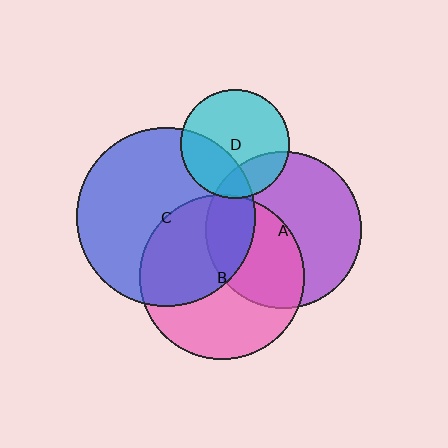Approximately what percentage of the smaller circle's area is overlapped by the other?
Approximately 45%.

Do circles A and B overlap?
Yes.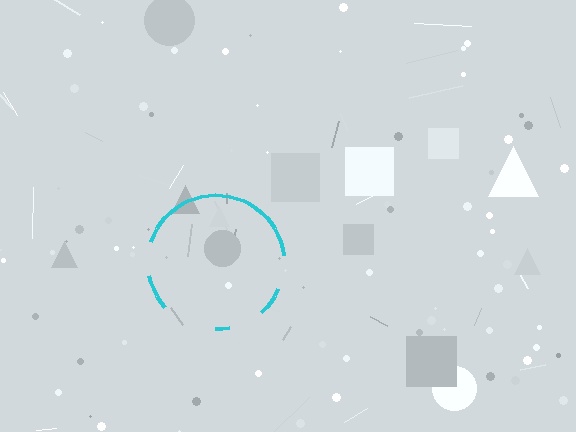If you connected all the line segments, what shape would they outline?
They would outline a circle.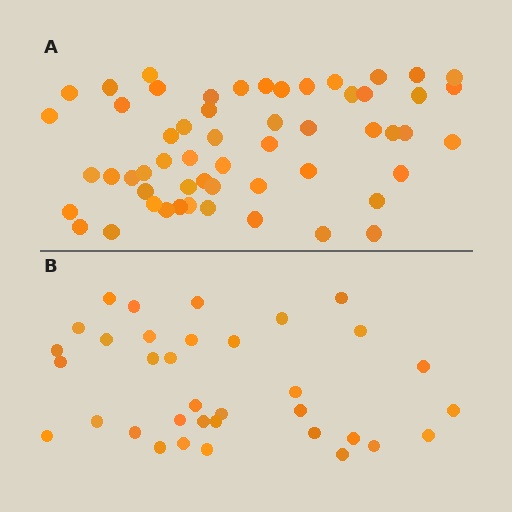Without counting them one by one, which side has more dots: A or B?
Region A (the top region) has more dots.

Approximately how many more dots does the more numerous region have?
Region A has approximately 20 more dots than region B.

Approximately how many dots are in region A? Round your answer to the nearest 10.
About 60 dots. (The exact count is 56, which rounds to 60.)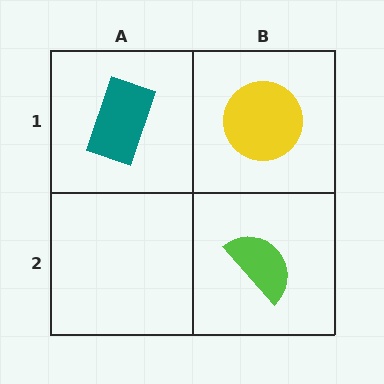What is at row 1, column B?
A yellow circle.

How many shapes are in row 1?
2 shapes.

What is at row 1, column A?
A teal rectangle.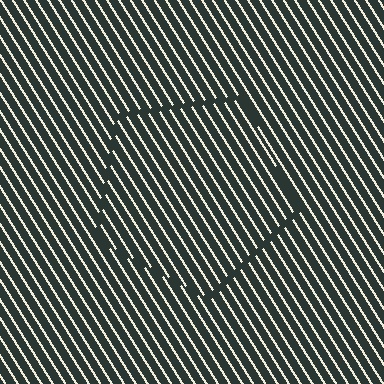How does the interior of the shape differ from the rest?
The interior of the shape contains the same grating, shifted by half a period — the contour is defined by the phase discontinuity where line-ends from the inner and outer gratings abut.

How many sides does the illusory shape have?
5 sides — the line-ends trace a pentagon.